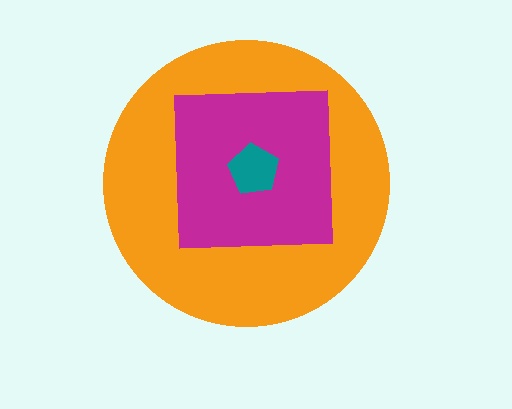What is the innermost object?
The teal pentagon.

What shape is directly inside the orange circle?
The magenta square.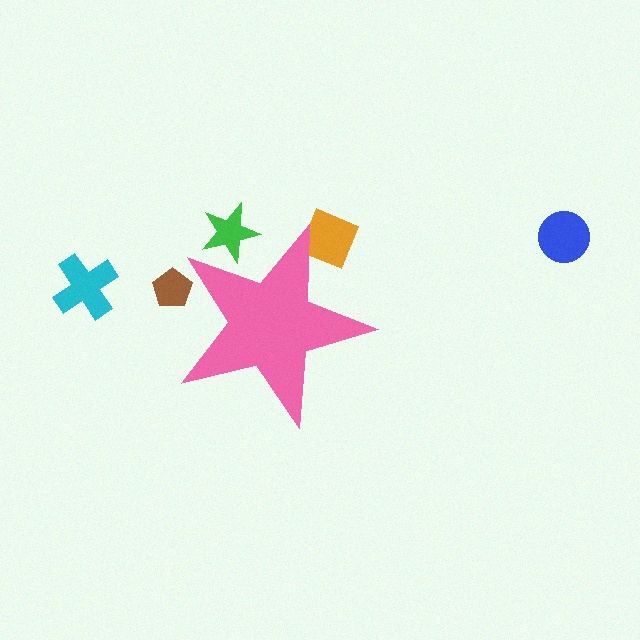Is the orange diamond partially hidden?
Yes, the orange diamond is partially hidden behind the pink star.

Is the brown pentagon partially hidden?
Yes, the brown pentagon is partially hidden behind the pink star.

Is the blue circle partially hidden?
No, the blue circle is fully visible.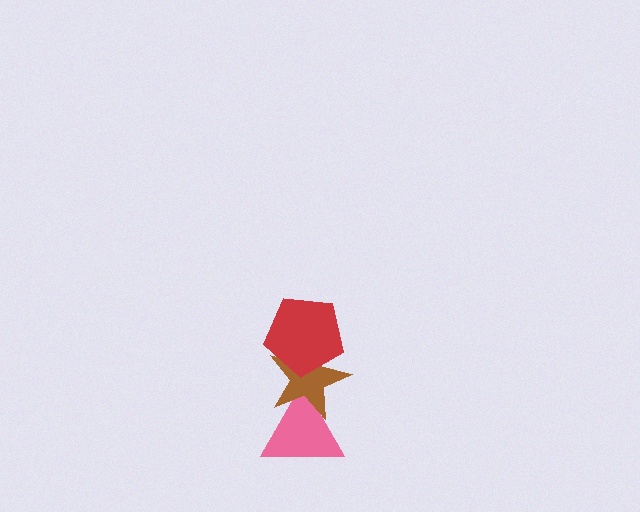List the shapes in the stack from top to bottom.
From top to bottom: the red pentagon, the brown star, the pink triangle.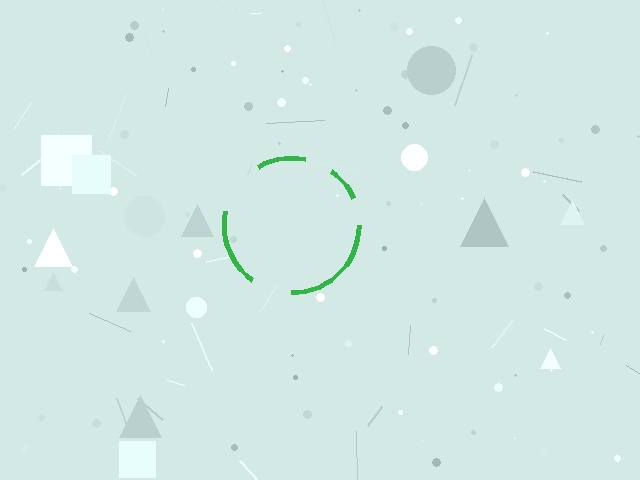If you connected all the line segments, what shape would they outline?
They would outline a circle.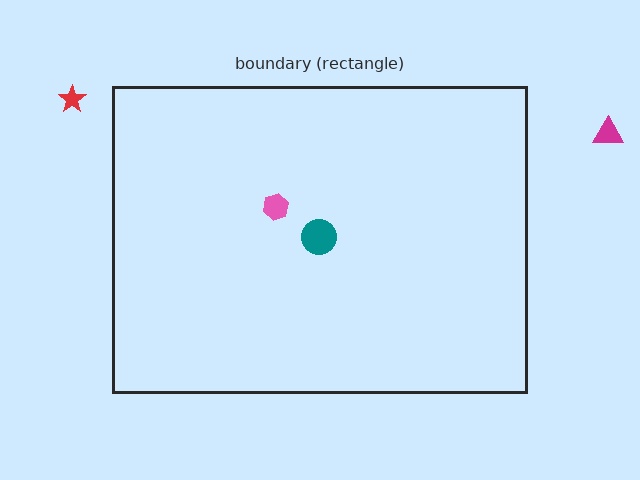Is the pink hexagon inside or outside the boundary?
Inside.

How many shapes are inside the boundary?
2 inside, 2 outside.